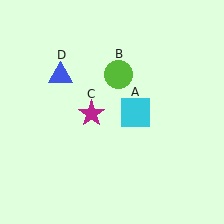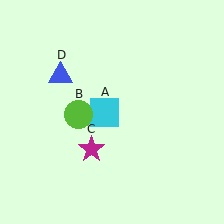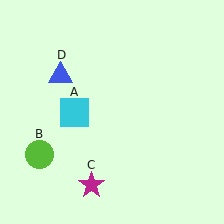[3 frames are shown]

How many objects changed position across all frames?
3 objects changed position: cyan square (object A), lime circle (object B), magenta star (object C).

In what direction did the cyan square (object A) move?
The cyan square (object A) moved left.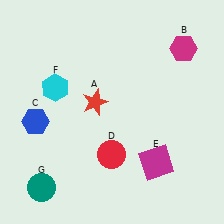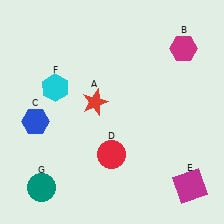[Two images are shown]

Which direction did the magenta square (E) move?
The magenta square (E) moved right.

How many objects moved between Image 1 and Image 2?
1 object moved between the two images.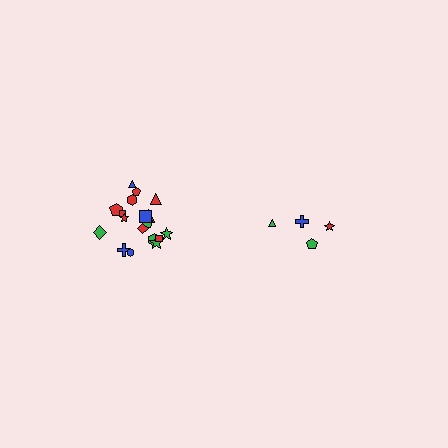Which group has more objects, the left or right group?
The left group.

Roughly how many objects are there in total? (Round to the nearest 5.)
Roughly 20 objects in total.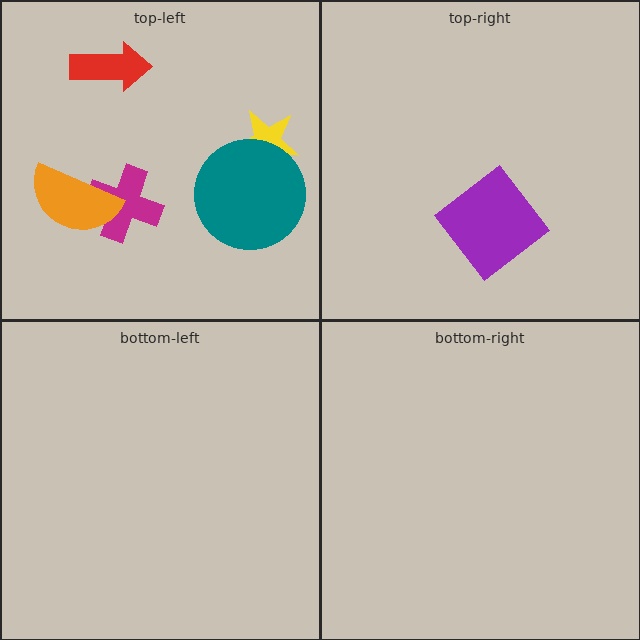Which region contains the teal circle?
The top-left region.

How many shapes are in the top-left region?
5.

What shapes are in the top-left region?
The red arrow, the magenta cross, the yellow star, the teal circle, the orange semicircle.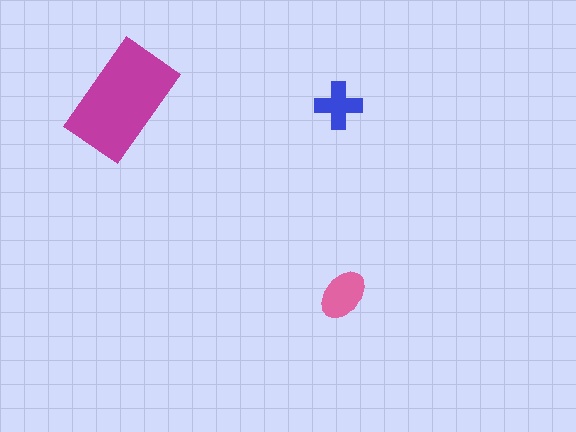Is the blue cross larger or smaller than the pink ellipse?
Smaller.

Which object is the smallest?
The blue cross.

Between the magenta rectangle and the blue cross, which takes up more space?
The magenta rectangle.